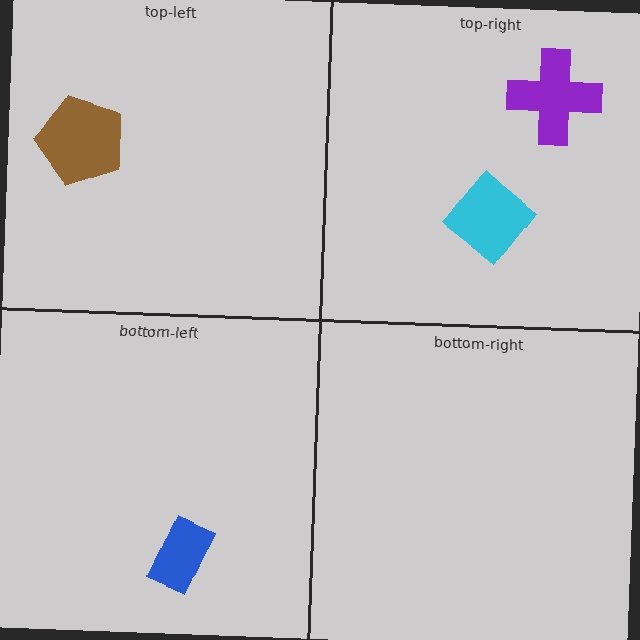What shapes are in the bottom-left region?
The blue rectangle.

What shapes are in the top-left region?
The brown pentagon.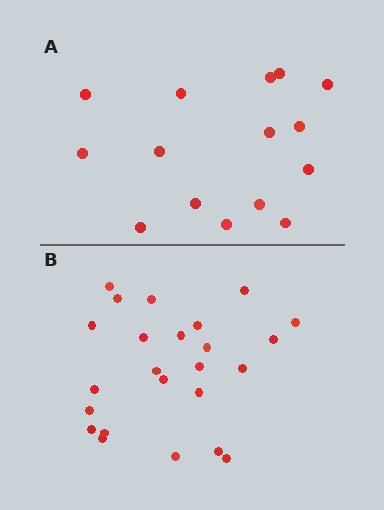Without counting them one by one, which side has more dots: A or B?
Region B (the bottom region) has more dots.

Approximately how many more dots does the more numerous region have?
Region B has roughly 8 or so more dots than region A.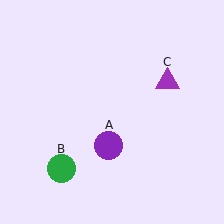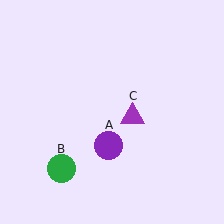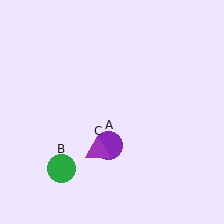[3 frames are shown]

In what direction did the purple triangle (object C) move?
The purple triangle (object C) moved down and to the left.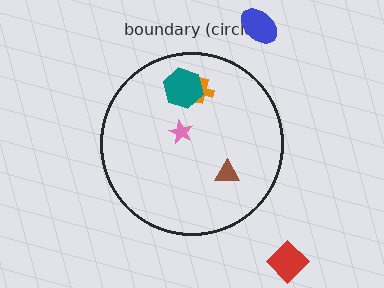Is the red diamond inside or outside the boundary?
Outside.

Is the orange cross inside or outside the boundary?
Inside.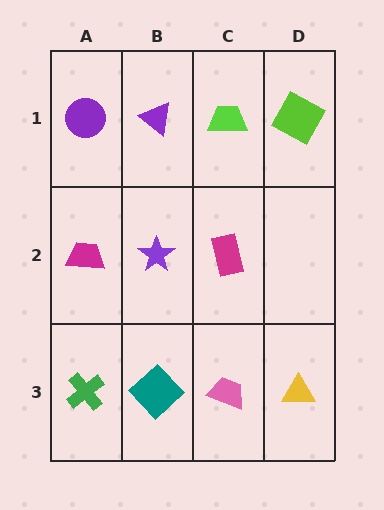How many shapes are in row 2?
3 shapes.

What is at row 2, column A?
A magenta trapezoid.